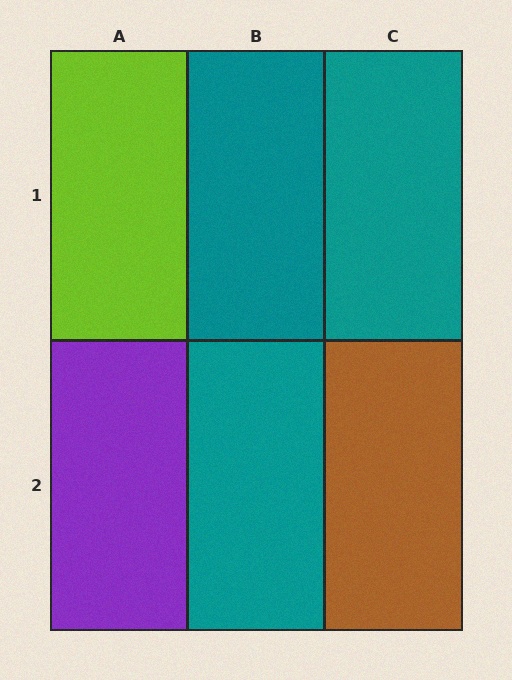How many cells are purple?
1 cell is purple.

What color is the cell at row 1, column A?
Lime.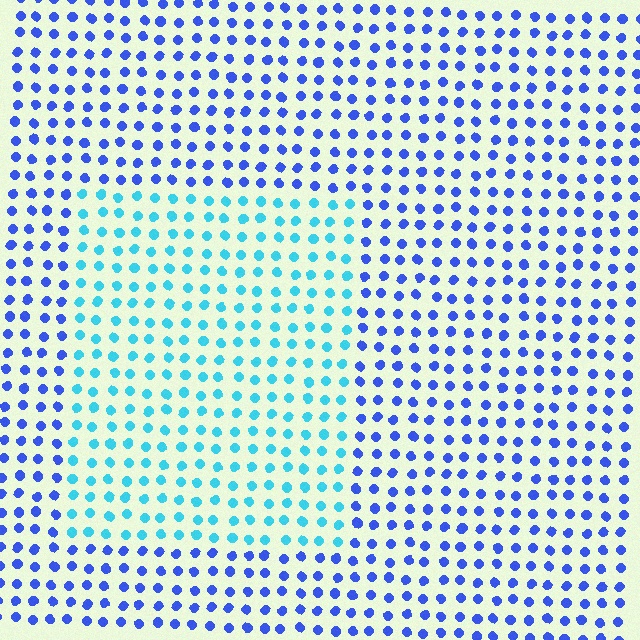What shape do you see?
I see a rectangle.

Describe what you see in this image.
The image is filled with small blue elements in a uniform arrangement. A rectangle-shaped region is visible where the elements are tinted to a slightly different hue, forming a subtle color boundary.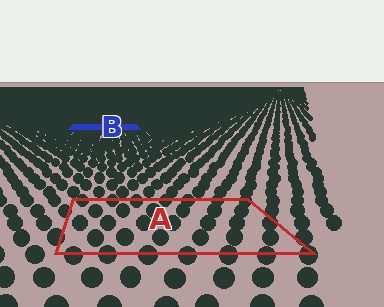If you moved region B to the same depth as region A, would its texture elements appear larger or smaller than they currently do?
They would appear larger. At a closer depth, the same texture elements are projected at a bigger on-screen size.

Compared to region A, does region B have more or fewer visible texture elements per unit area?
Region B has more texture elements per unit area — they are packed more densely because it is farther away.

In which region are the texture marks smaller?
The texture marks are smaller in region B, because it is farther away.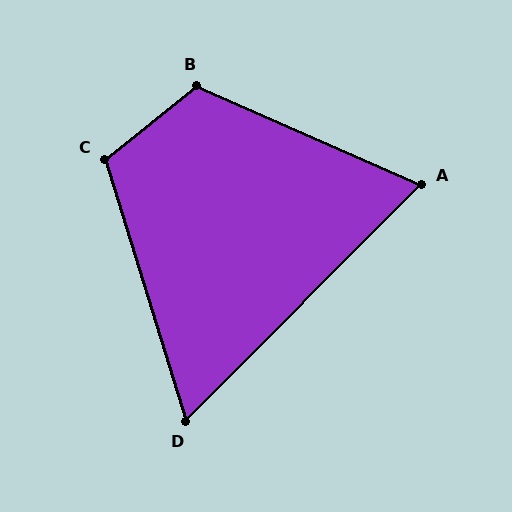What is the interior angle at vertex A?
Approximately 69 degrees (acute).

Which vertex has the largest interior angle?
B, at approximately 118 degrees.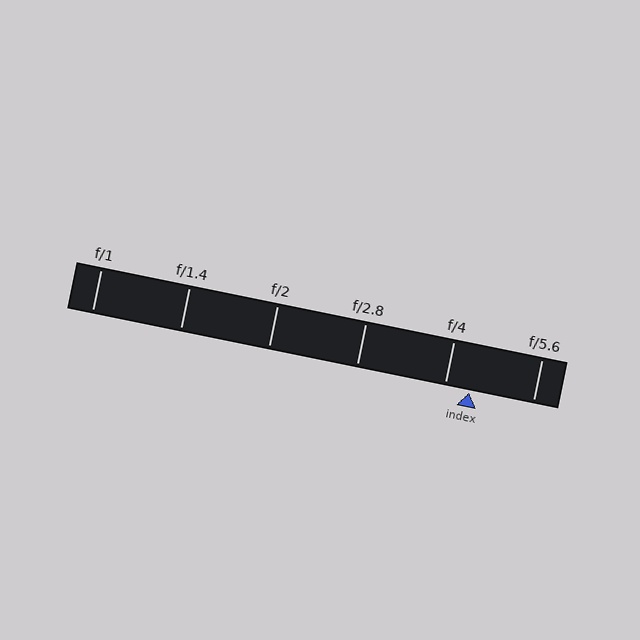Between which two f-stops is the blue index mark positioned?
The index mark is between f/4 and f/5.6.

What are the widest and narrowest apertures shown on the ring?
The widest aperture shown is f/1 and the narrowest is f/5.6.